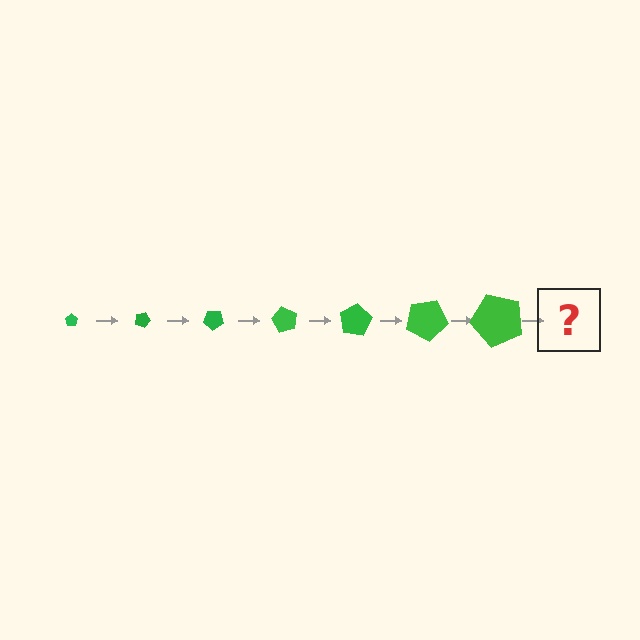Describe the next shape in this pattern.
It should be a pentagon, larger than the previous one and rotated 140 degrees from the start.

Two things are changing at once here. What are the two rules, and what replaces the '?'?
The two rules are that the pentagon grows larger each step and it rotates 20 degrees each step. The '?' should be a pentagon, larger than the previous one and rotated 140 degrees from the start.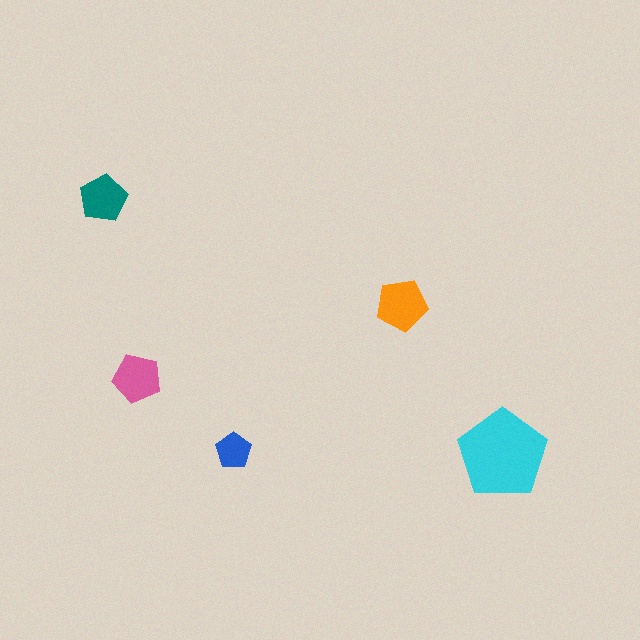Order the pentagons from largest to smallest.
the cyan one, the orange one, the pink one, the teal one, the blue one.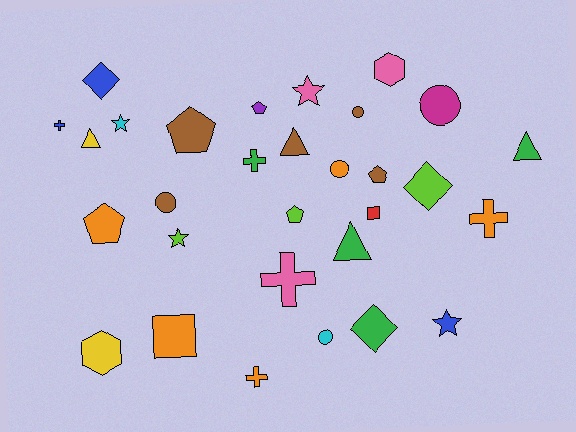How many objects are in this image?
There are 30 objects.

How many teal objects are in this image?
There are no teal objects.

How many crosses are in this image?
There are 5 crosses.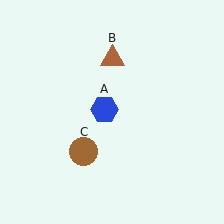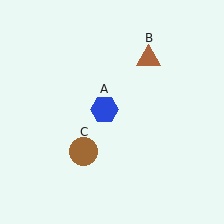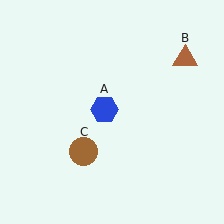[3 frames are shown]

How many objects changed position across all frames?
1 object changed position: brown triangle (object B).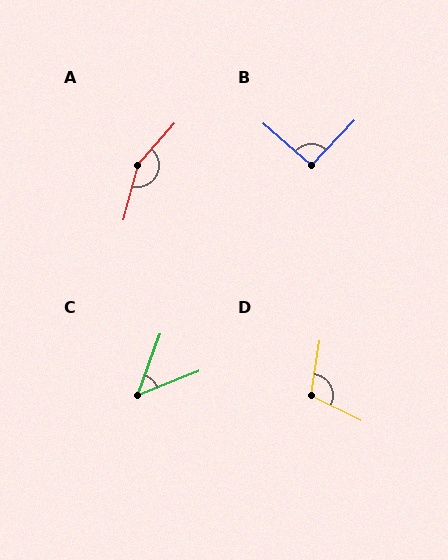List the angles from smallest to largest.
C (48°), B (92°), D (107°), A (153°).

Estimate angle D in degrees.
Approximately 107 degrees.